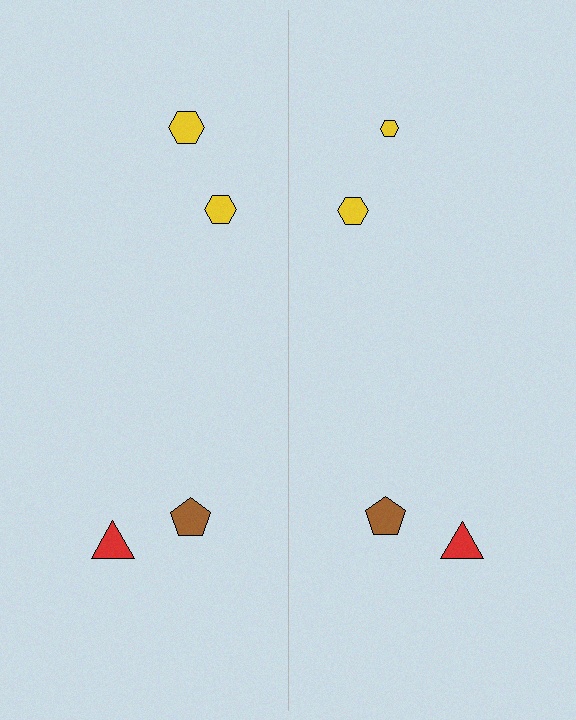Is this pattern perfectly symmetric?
No, the pattern is not perfectly symmetric. The yellow hexagon on the right side has a different size than its mirror counterpart.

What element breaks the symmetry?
The yellow hexagon on the right side has a different size than its mirror counterpart.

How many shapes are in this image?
There are 8 shapes in this image.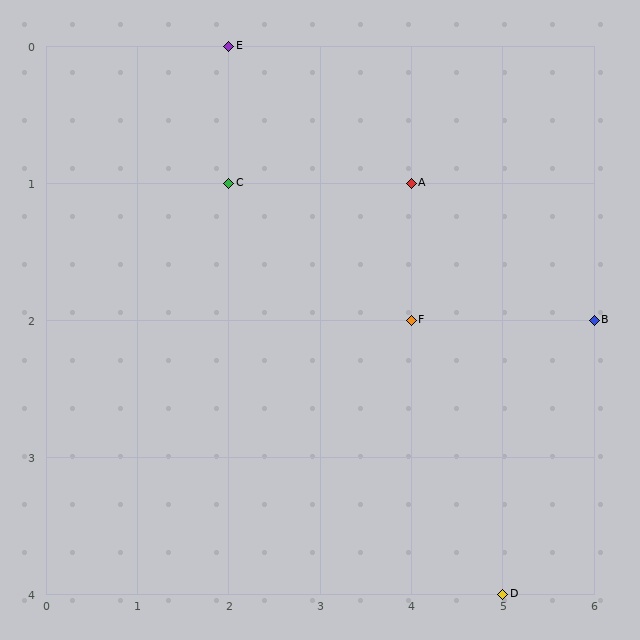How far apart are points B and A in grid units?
Points B and A are 2 columns and 1 row apart (about 2.2 grid units diagonally).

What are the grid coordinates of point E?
Point E is at grid coordinates (2, 0).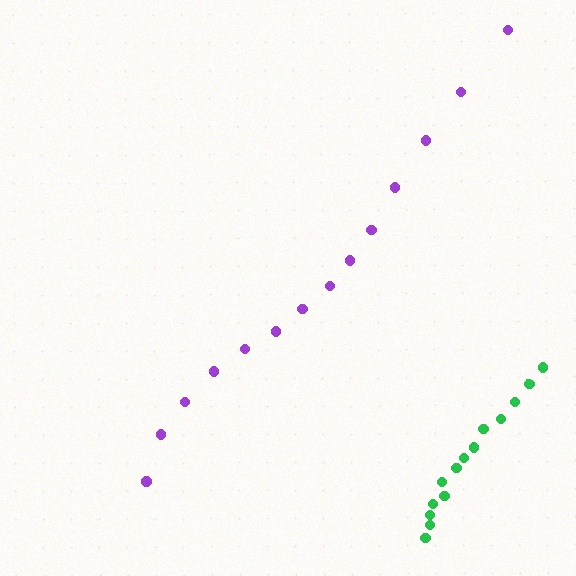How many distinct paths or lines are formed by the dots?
There are 2 distinct paths.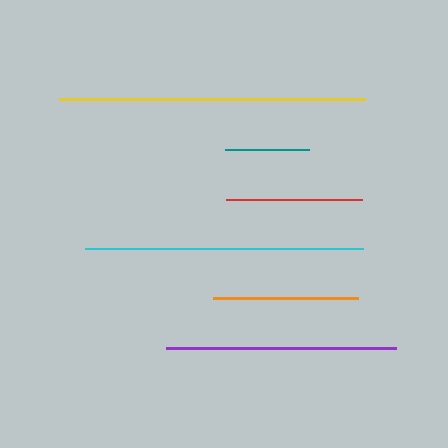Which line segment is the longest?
The yellow line is the longest at approximately 307 pixels.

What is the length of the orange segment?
The orange segment is approximately 146 pixels long.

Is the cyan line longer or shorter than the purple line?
The cyan line is longer than the purple line.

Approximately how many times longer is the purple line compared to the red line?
The purple line is approximately 1.7 times the length of the red line.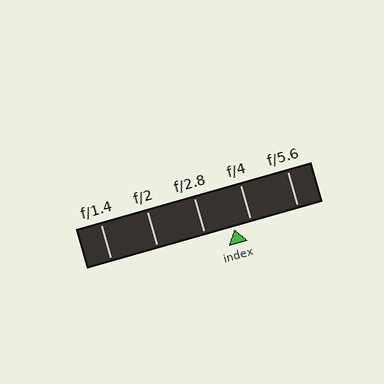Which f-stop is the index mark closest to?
The index mark is closest to f/4.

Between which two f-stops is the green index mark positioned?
The index mark is between f/2.8 and f/4.